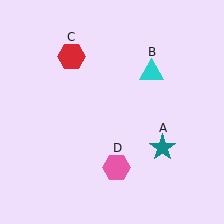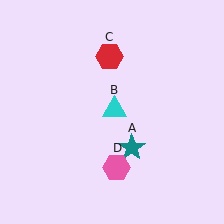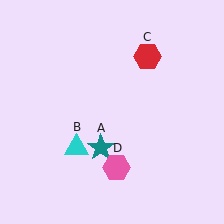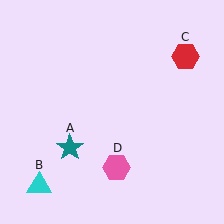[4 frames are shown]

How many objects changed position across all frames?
3 objects changed position: teal star (object A), cyan triangle (object B), red hexagon (object C).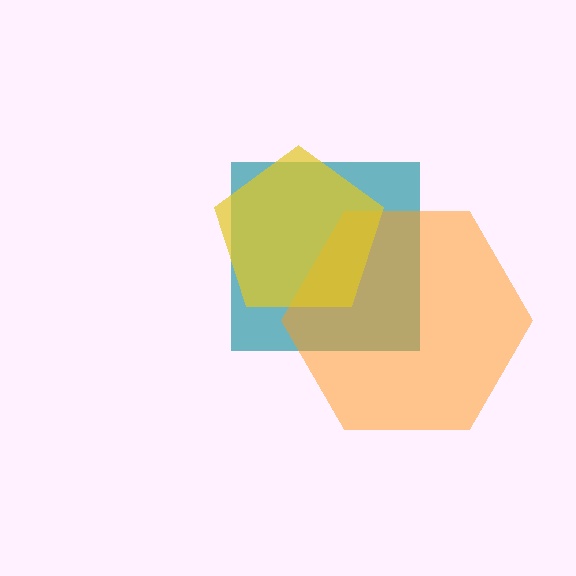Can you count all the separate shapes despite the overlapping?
Yes, there are 3 separate shapes.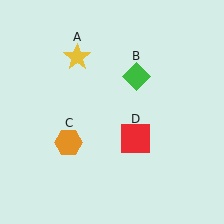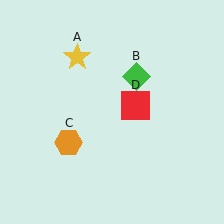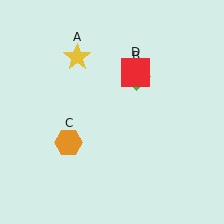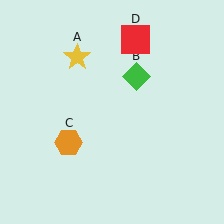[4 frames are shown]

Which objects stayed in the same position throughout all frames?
Yellow star (object A) and green diamond (object B) and orange hexagon (object C) remained stationary.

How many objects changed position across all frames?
1 object changed position: red square (object D).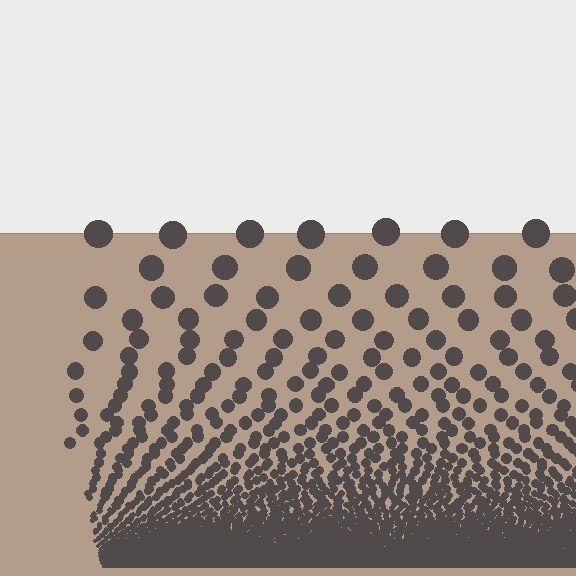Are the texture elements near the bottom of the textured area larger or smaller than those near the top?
Smaller. The gradient is inverted — elements near the bottom are smaller and denser.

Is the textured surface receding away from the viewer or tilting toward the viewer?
The surface appears to tilt toward the viewer. Texture elements get larger and sparser toward the top.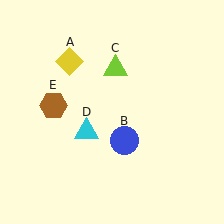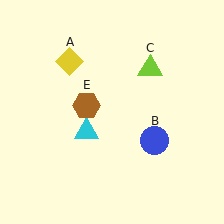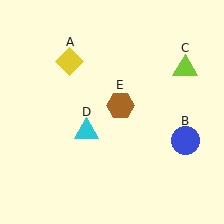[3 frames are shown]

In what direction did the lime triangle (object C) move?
The lime triangle (object C) moved right.